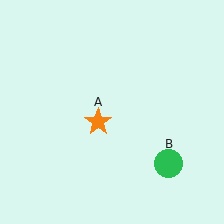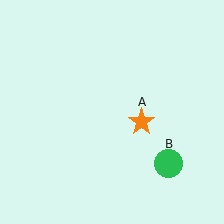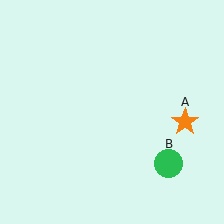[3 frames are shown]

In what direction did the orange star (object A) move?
The orange star (object A) moved right.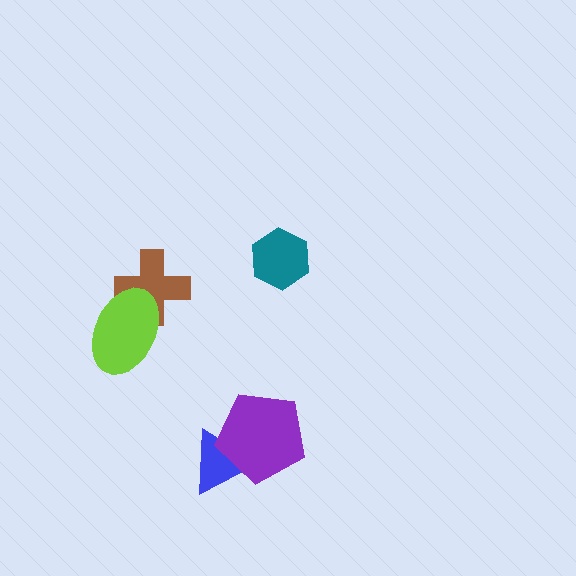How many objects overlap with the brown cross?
1 object overlaps with the brown cross.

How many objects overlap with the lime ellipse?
1 object overlaps with the lime ellipse.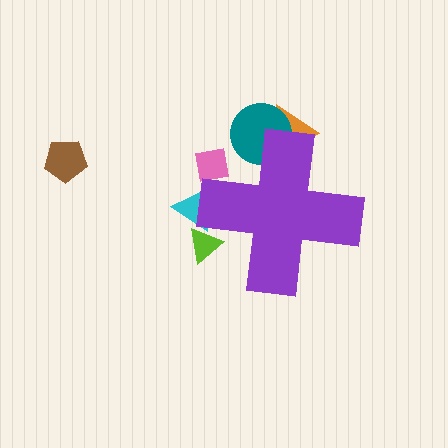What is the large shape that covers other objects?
A purple cross.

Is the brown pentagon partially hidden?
No, the brown pentagon is fully visible.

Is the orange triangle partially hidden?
Yes, the orange triangle is partially hidden behind the purple cross.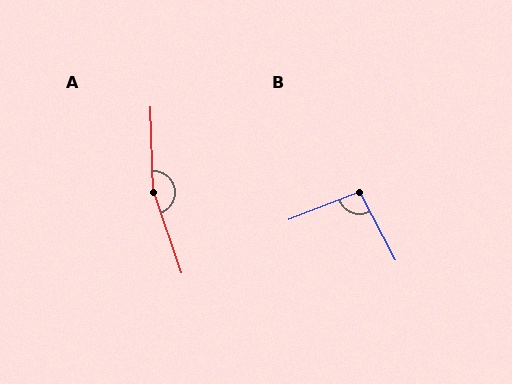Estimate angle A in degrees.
Approximately 162 degrees.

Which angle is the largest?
A, at approximately 162 degrees.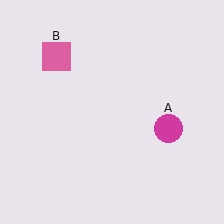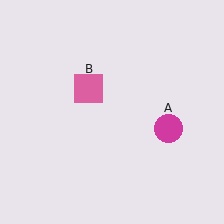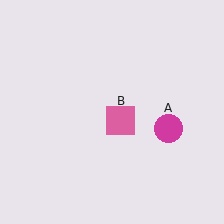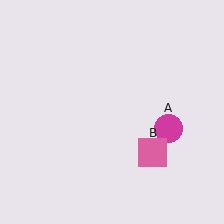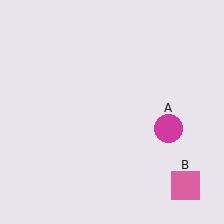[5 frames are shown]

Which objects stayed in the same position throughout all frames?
Magenta circle (object A) remained stationary.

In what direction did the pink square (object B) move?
The pink square (object B) moved down and to the right.